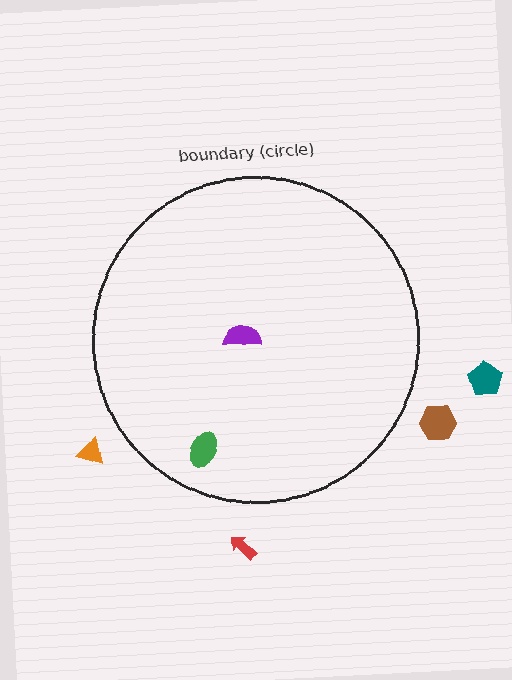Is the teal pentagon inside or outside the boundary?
Outside.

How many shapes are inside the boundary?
2 inside, 4 outside.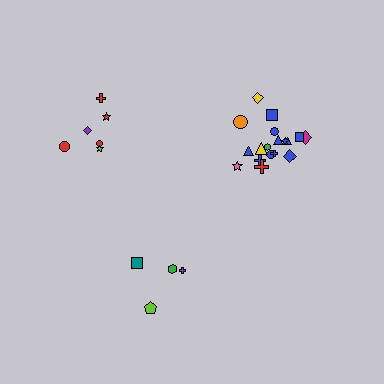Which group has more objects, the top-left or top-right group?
The top-right group.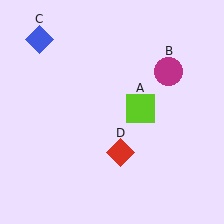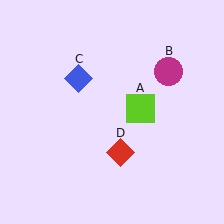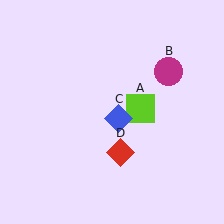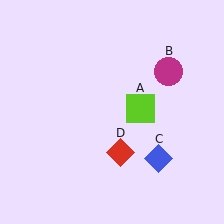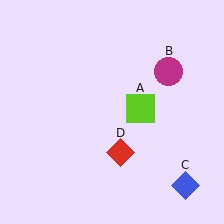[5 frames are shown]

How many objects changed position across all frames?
1 object changed position: blue diamond (object C).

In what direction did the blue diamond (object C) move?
The blue diamond (object C) moved down and to the right.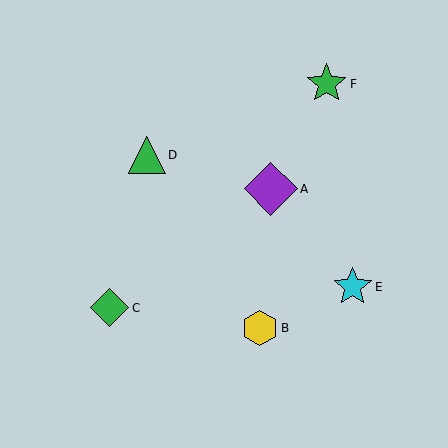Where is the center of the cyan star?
The center of the cyan star is at (353, 287).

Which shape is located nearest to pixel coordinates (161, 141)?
The green triangle (labeled D) at (147, 155) is nearest to that location.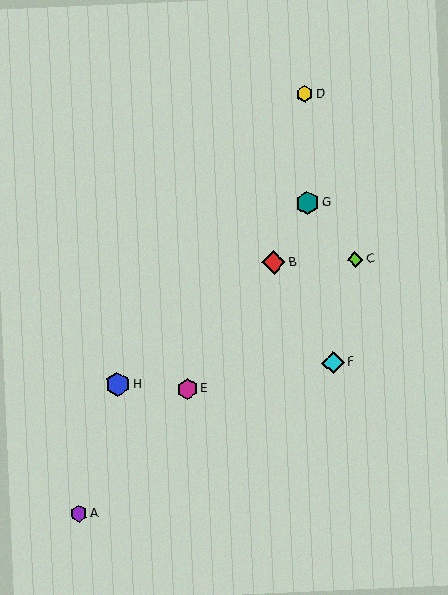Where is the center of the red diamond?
The center of the red diamond is at (274, 262).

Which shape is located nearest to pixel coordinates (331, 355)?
The cyan diamond (labeled F) at (333, 363) is nearest to that location.